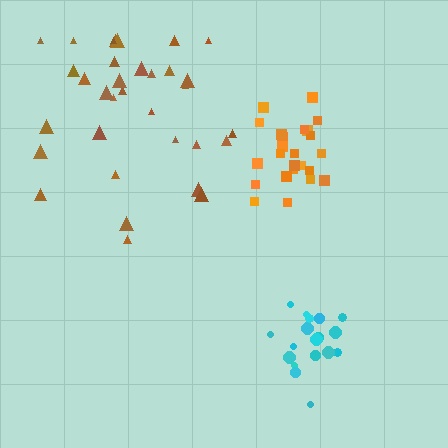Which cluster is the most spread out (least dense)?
Brown.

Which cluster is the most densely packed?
Orange.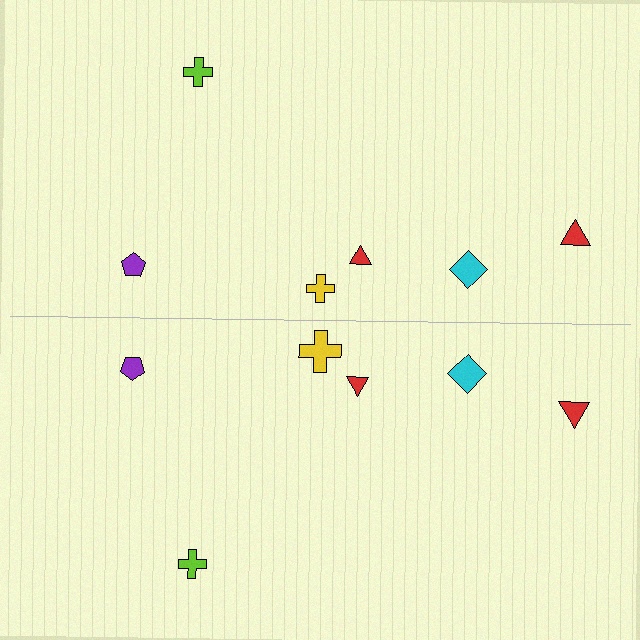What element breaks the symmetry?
The yellow cross on the bottom side has a different size than its mirror counterpart.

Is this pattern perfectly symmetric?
No, the pattern is not perfectly symmetric. The yellow cross on the bottom side has a different size than its mirror counterpart.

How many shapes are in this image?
There are 12 shapes in this image.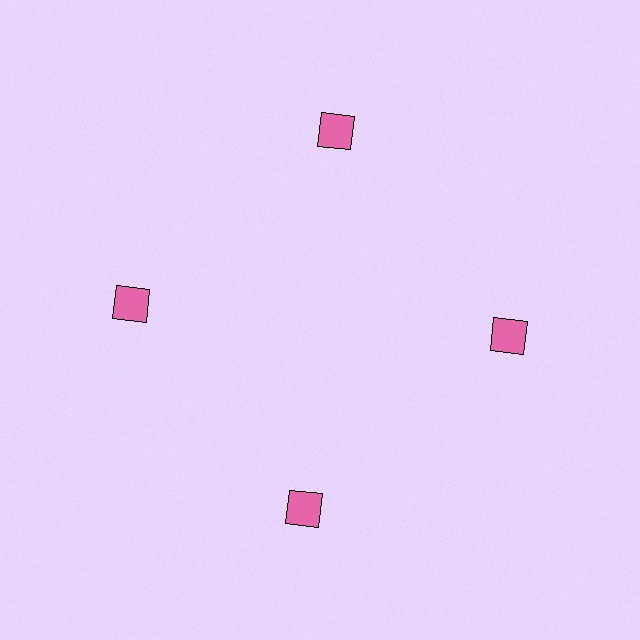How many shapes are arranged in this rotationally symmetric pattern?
There are 4 shapes, arranged in 4 groups of 1.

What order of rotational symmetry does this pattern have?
This pattern has 4-fold rotational symmetry.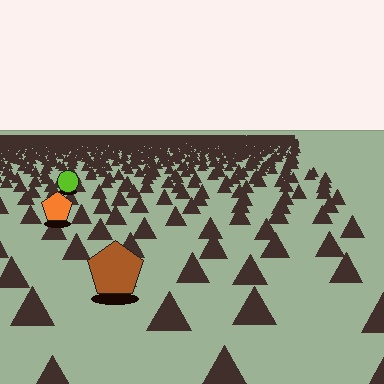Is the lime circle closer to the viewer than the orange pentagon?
No. The orange pentagon is closer — you can tell from the texture gradient: the ground texture is coarser near it.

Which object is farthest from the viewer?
The lime circle is farthest from the viewer. It appears smaller and the ground texture around it is denser.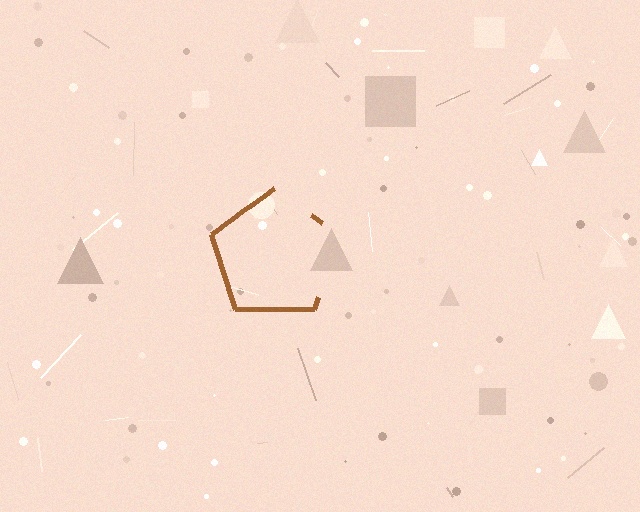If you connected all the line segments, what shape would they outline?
They would outline a pentagon.